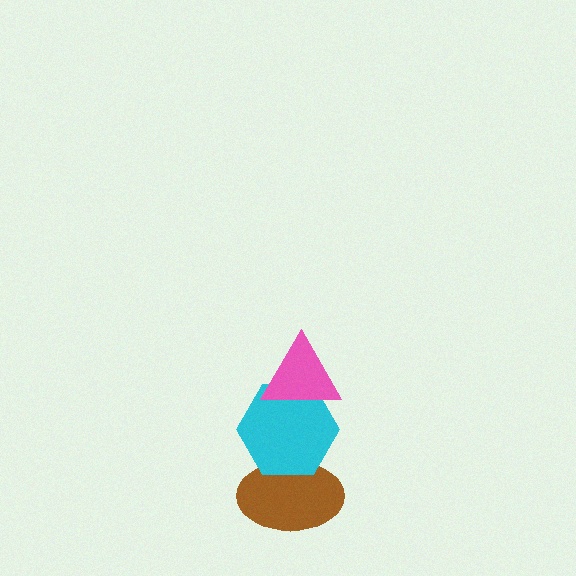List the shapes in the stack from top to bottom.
From top to bottom: the pink triangle, the cyan hexagon, the brown ellipse.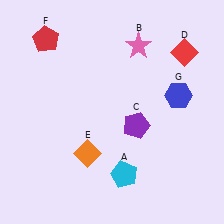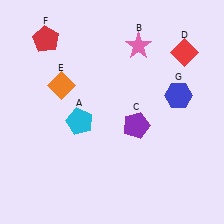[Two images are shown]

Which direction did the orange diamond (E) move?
The orange diamond (E) moved up.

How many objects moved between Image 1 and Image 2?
2 objects moved between the two images.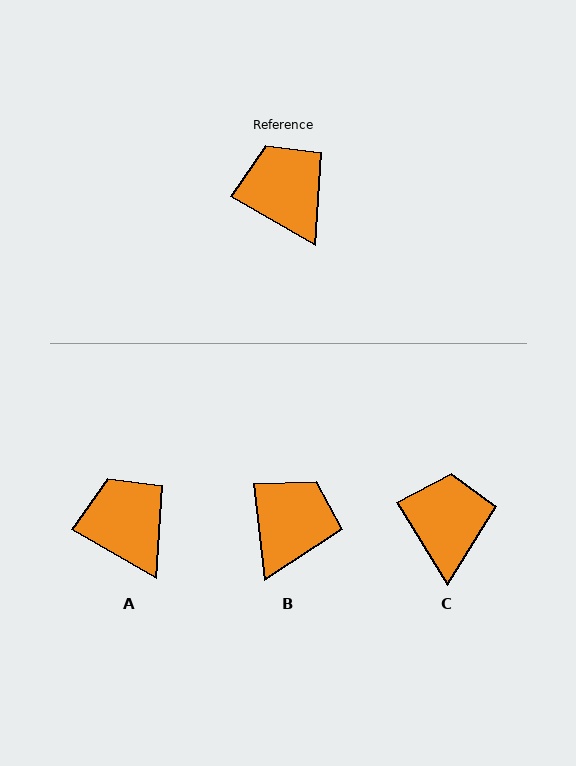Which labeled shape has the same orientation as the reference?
A.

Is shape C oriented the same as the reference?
No, it is off by about 28 degrees.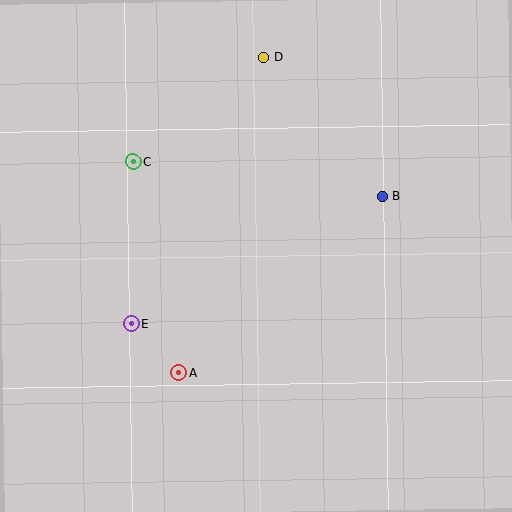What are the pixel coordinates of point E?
Point E is at (131, 323).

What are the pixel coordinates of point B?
Point B is at (382, 196).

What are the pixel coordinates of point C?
Point C is at (133, 161).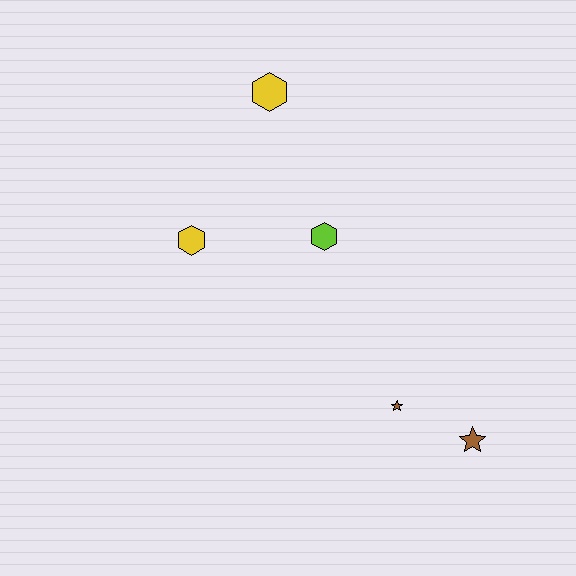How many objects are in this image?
There are 5 objects.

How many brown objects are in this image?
There are 2 brown objects.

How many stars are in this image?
There are 2 stars.